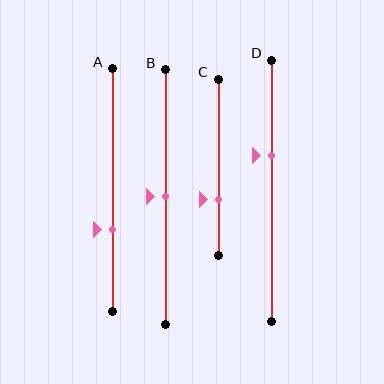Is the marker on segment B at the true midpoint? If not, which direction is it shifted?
Yes, the marker on segment B is at the true midpoint.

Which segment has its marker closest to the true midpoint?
Segment B has its marker closest to the true midpoint.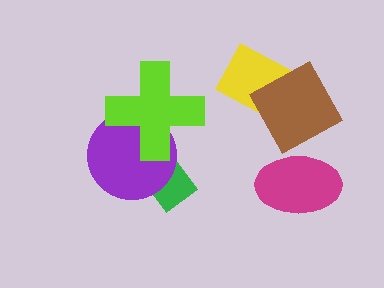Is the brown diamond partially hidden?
No, no other shape covers it.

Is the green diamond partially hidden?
Yes, it is partially covered by another shape.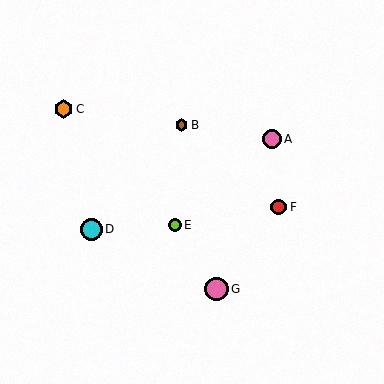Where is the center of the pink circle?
The center of the pink circle is at (216, 289).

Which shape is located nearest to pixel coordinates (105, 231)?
The cyan circle (labeled D) at (91, 229) is nearest to that location.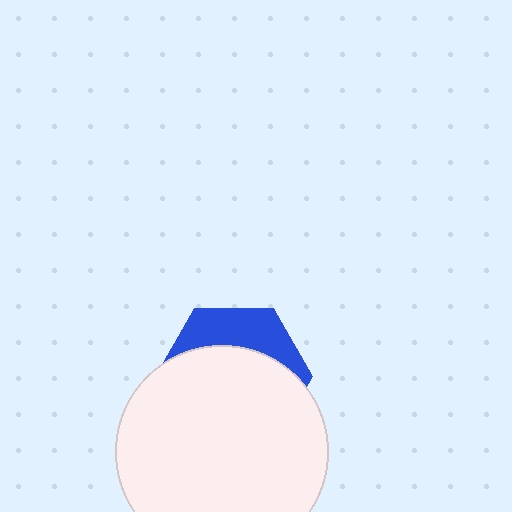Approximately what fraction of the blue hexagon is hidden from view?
Roughly 69% of the blue hexagon is hidden behind the white circle.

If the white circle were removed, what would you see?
You would see the complete blue hexagon.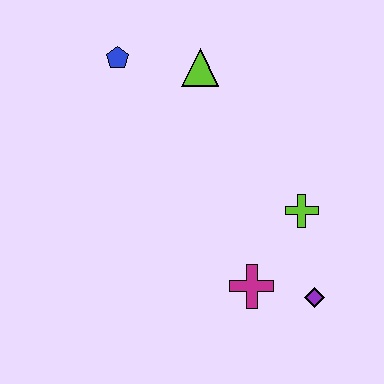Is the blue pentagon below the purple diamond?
No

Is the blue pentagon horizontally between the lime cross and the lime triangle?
No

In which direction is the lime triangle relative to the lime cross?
The lime triangle is above the lime cross.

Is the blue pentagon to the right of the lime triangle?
No